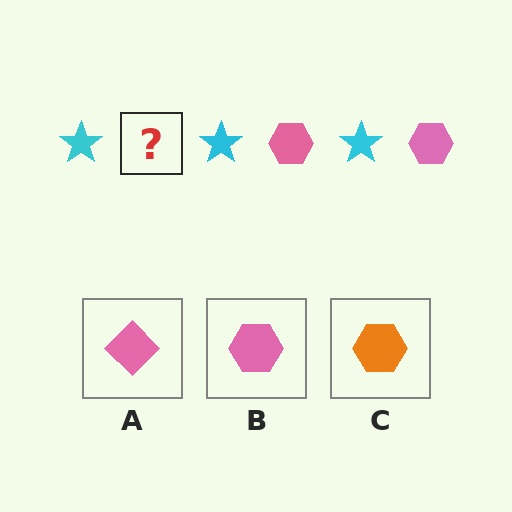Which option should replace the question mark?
Option B.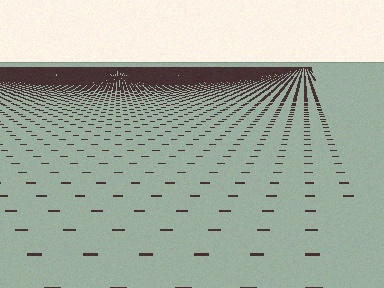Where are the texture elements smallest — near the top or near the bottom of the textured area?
Near the top.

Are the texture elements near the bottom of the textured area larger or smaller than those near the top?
Larger. Near the bottom, elements are closer to the viewer and appear at a bigger on-screen size.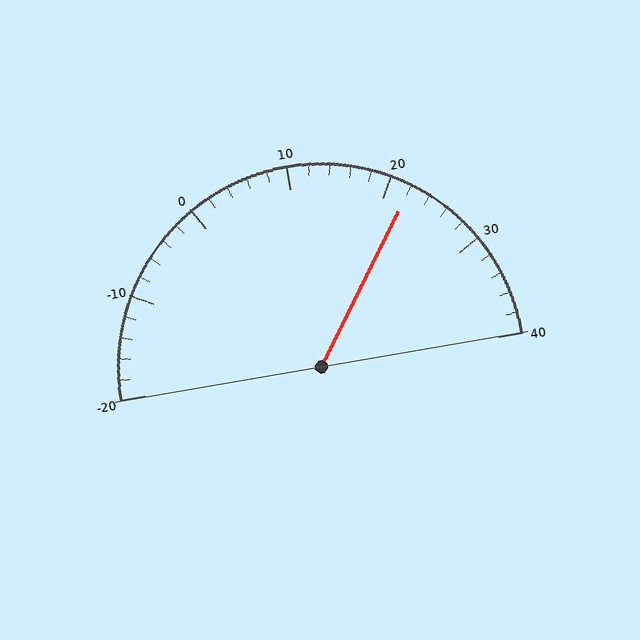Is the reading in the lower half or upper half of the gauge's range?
The reading is in the upper half of the range (-20 to 40).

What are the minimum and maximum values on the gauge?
The gauge ranges from -20 to 40.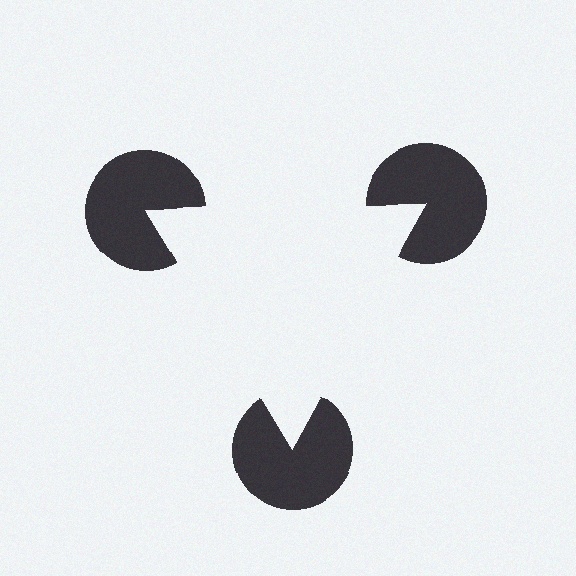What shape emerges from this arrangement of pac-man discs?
An illusory triangle — its edges are inferred from the aligned wedge cuts in the pac-man discs, not physically drawn.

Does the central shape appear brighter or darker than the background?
It typically appears slightly brighter than the background, even though no actual brightness change is drawn.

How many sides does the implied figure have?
3 sides.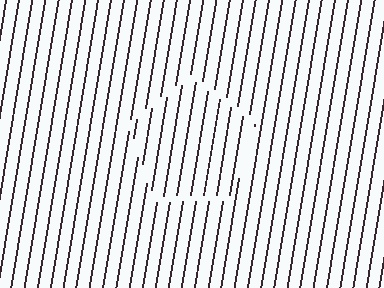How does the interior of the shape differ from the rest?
The interior of the shape contains the same grating, shifted by half a period — the contour is defined by the phase discontinuity where line-ends from the inner and outer gratings abut.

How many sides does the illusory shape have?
5 sides — the line-ends trace a pentagon.